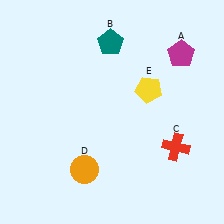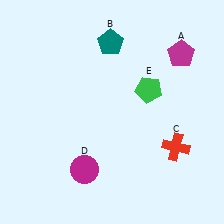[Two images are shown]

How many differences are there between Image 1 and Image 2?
There are 2 differences between the two images.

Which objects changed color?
D changed from orange to magenta. E changed from yellow to green.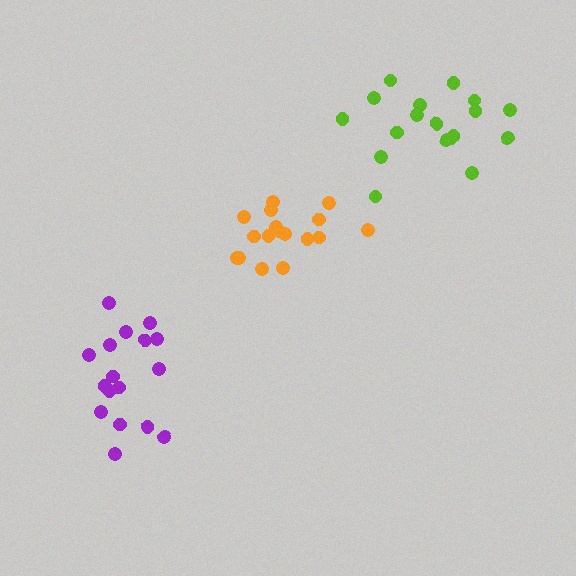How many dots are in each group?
Group 1: 18 dots, Group 2: 17 dots, Group 3: 17 dots (52 total).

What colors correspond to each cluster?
The clusters are colored: lime, orange, purple.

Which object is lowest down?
The purple cluster is bottommost.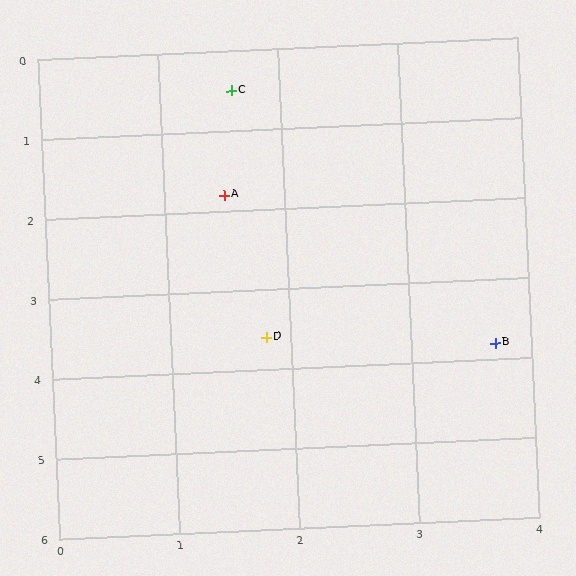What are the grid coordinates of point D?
Point D is at approximately (1.8, 3.6).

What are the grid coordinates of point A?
Point A is at approximately (1.5, 1.8).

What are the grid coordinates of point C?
Point C is at approximately (1.6, 0.5).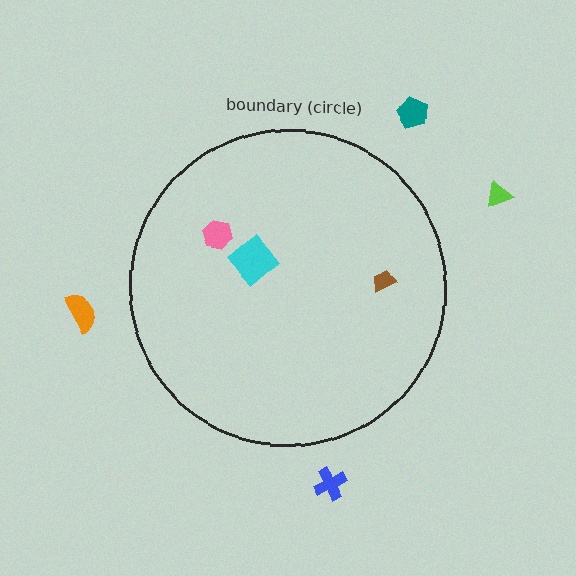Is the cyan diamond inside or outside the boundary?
Inside.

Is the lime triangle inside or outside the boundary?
Outside.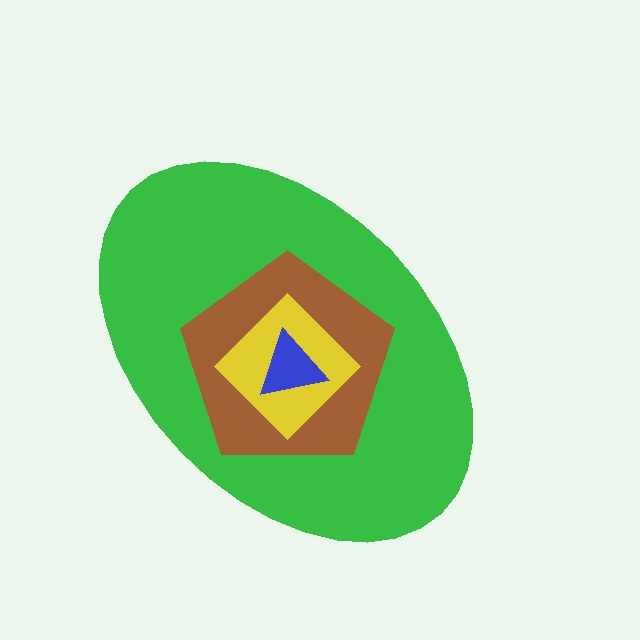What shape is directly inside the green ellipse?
The brown pentagon.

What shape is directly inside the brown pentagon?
The yellow diamond.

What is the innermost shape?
The blue triangle.